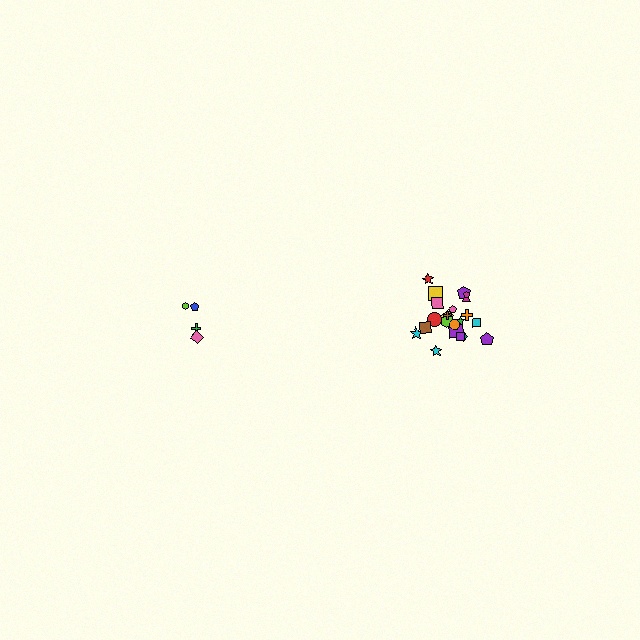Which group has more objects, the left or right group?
The right group.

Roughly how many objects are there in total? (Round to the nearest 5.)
Roughly 25 objects in total.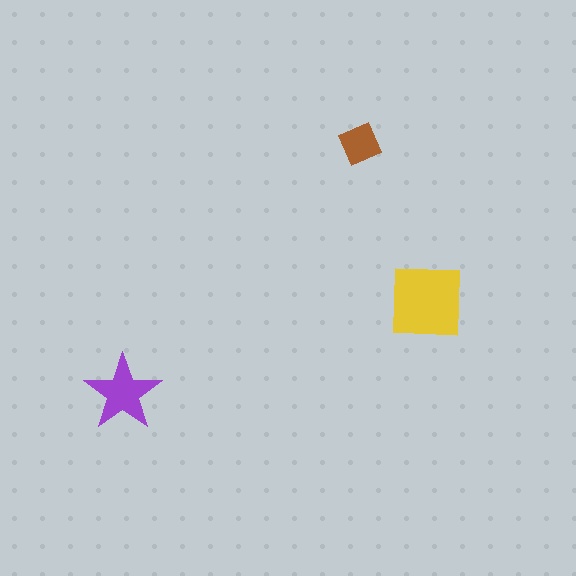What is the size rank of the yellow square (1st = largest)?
1st.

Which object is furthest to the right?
The yellow square is rightmost.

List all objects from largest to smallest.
The yellow square, the purple star, the brown diamond.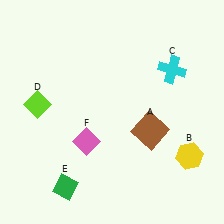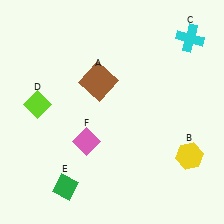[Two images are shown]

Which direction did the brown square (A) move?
The brown square (A) moved left.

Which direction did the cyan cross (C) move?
The cyan cross (C) moved up.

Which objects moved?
The objects that moved are: the brown square (A), the cyan cross (C).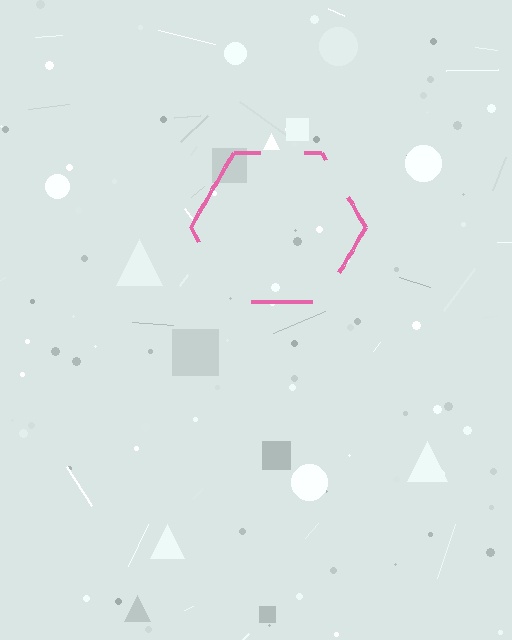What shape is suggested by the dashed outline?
The dashed outline suggests a hexagon.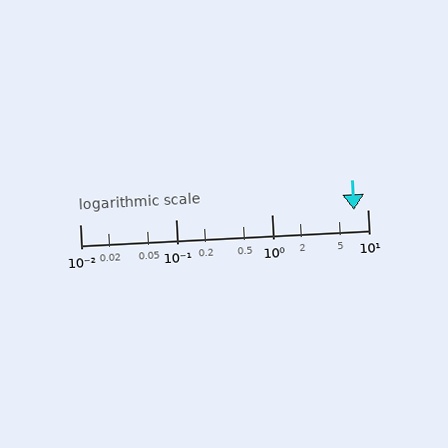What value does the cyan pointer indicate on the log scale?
The pointer indicates approximately 7.3.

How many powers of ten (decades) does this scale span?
The scale spans 3 decades, from 0.01 to 10.